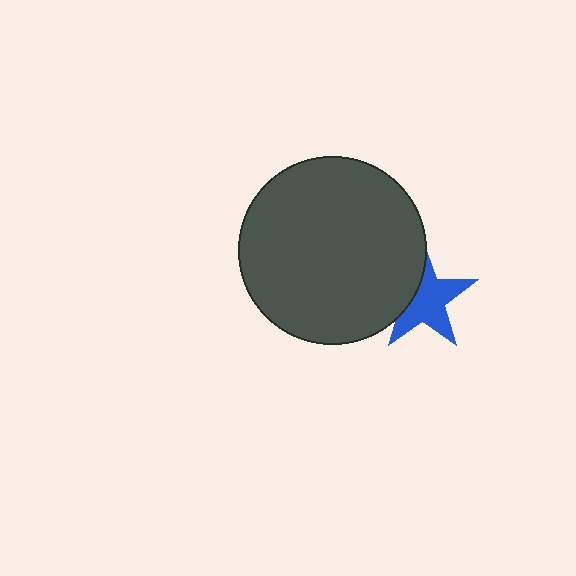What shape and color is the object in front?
The object in front is a dark gray circle.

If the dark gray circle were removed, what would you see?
You would see the complete blue star.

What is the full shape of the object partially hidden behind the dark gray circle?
The partially hidden object is a blue star.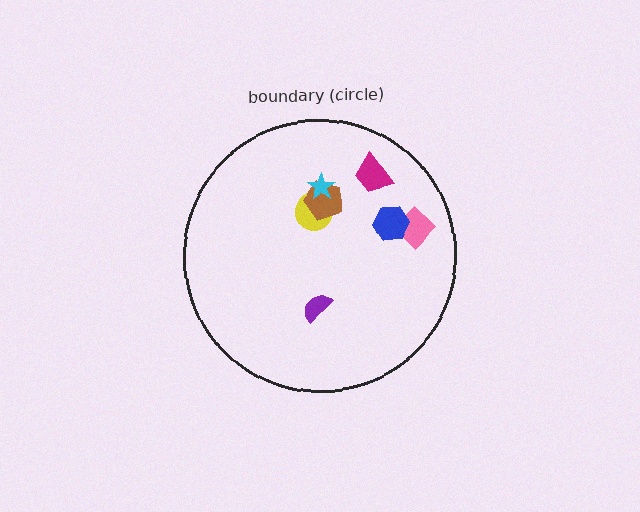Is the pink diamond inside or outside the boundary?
Inside.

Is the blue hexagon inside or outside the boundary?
Inside.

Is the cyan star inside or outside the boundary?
Inside.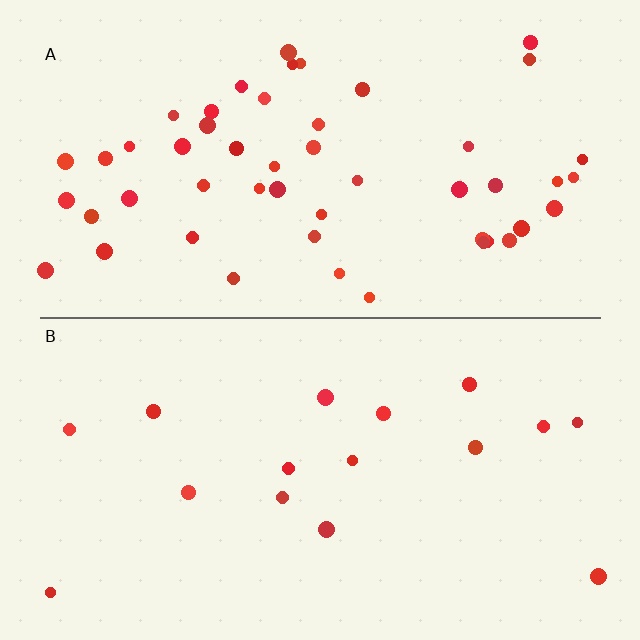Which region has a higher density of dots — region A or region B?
A (the top).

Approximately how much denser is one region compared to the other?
Approximately 3.2× — region A over region B.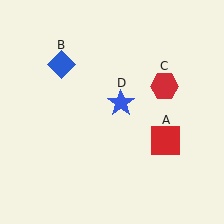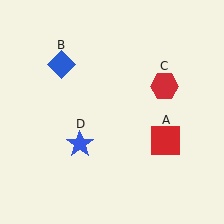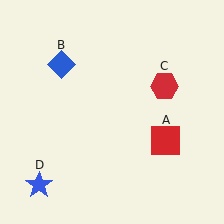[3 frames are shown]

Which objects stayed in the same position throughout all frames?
Red square (object A) and blue diamond (object B) and red hexagon (object C) remained stationary.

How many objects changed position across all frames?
1 object changed position: blue star (object D).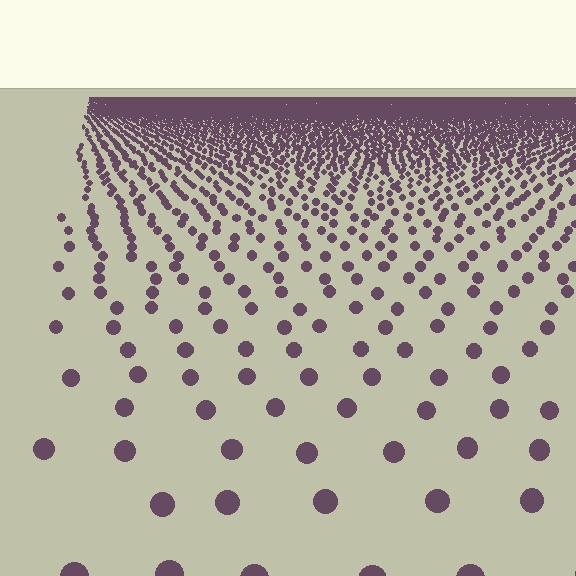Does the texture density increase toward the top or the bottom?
Density increases toward the top.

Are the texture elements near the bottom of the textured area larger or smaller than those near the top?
Larger. Near the bottom, elements are closer to the viewer and appear at a bigger on-screen size.